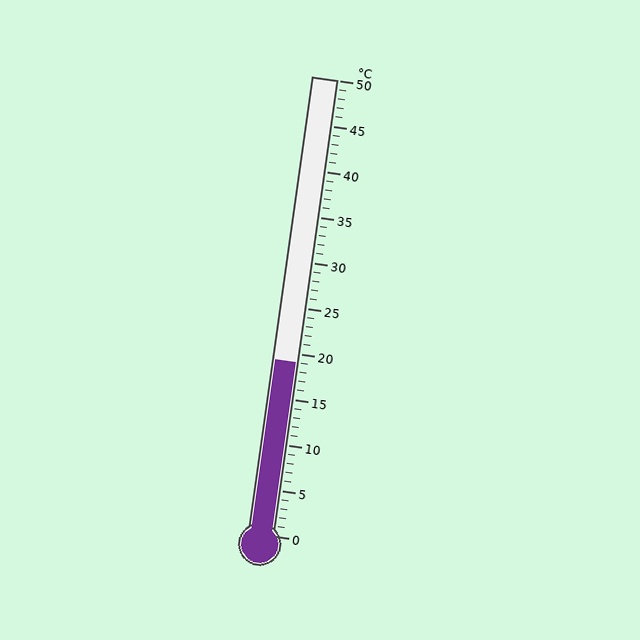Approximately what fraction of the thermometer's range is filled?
The thermometer is filled to approximately 40% of its range.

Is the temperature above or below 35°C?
The temperature is below 35°C.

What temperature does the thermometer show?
The thermometer shows approximately 19°C.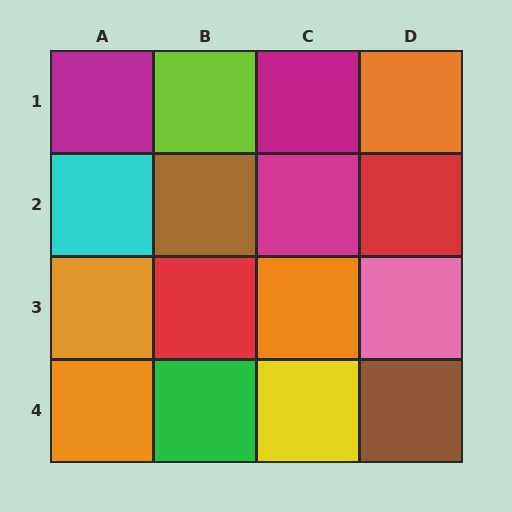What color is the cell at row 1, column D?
Orange.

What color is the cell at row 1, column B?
Lime.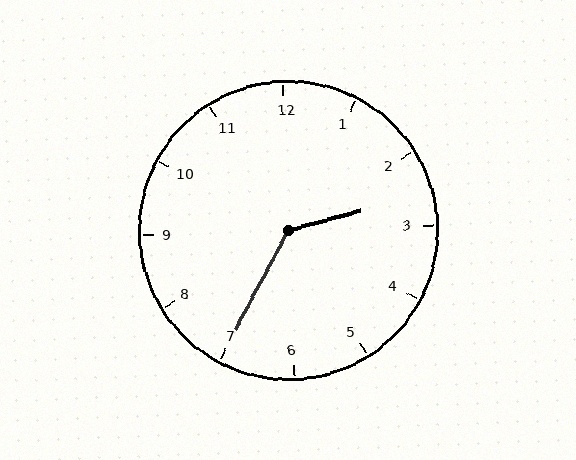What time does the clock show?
2:35.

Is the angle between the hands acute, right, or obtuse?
It is obtuse.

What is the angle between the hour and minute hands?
Approximately 132 degrees.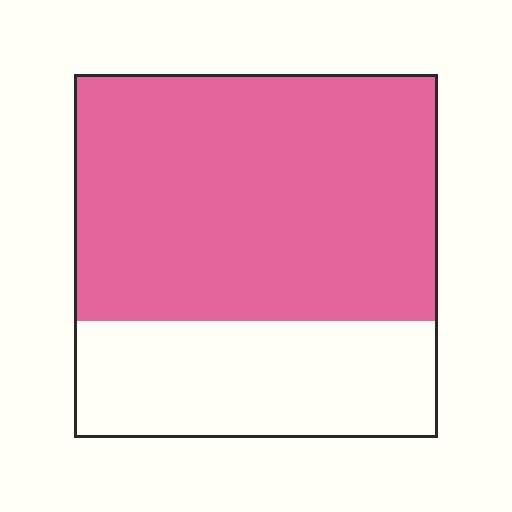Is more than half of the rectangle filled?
Yes.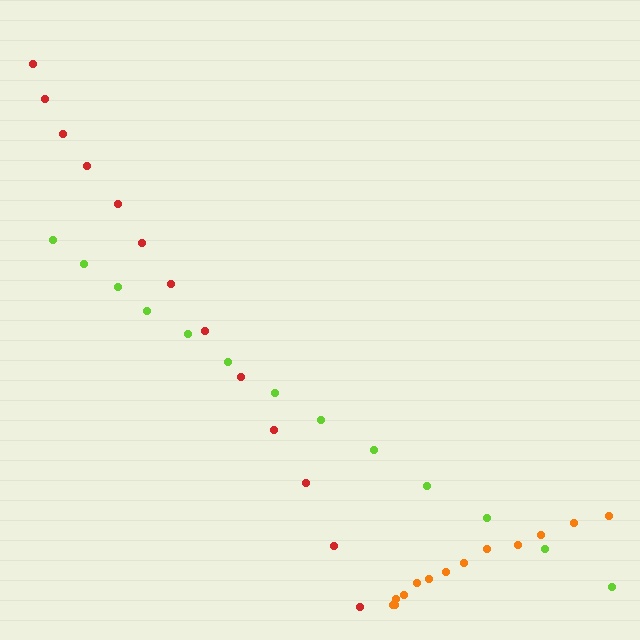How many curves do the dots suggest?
There are 3 distinct paths.